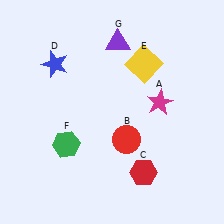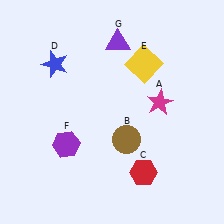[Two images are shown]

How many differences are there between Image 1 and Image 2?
There are 2 differences between the two images.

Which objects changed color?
B changed from red to brown. F changed from green to purple.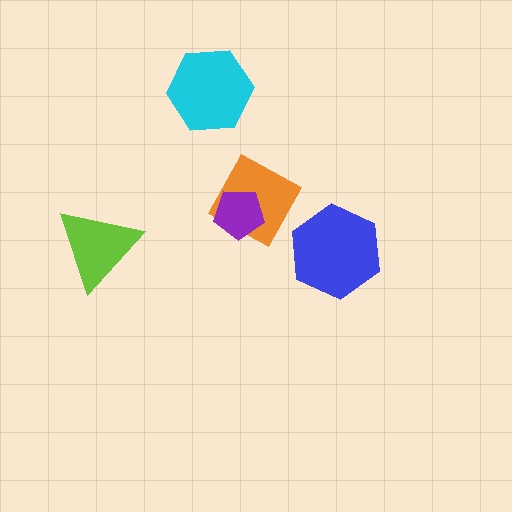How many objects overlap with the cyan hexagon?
0 objects overlap with the cyan hexagon.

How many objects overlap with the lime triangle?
0 objects overlap with the lime triangle.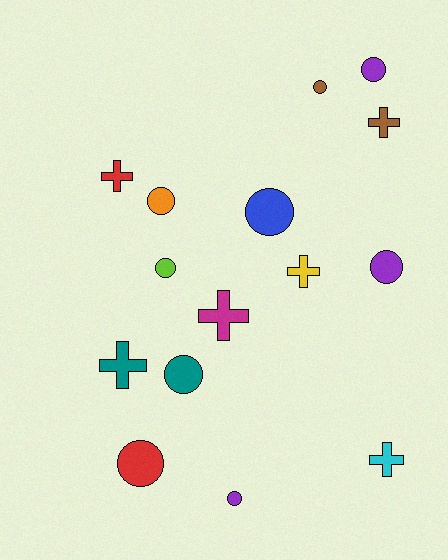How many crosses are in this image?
There are 6 crosses.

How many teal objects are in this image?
There are 2 teal objects.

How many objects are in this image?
There are 15 objects.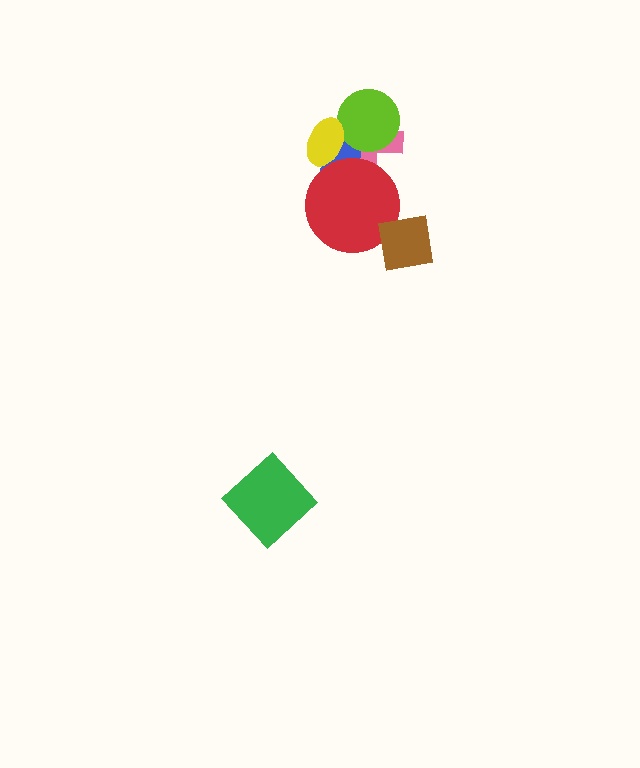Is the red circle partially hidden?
Yes, it is partially covered by another shape.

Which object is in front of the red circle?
The brown square is in front of the red circle.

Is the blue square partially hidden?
Yes, it is partially covered by another shape.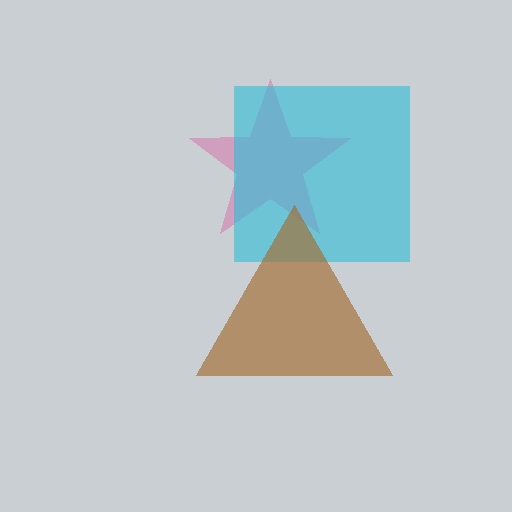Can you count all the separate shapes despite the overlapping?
Yes, there are 3 separate shapes.